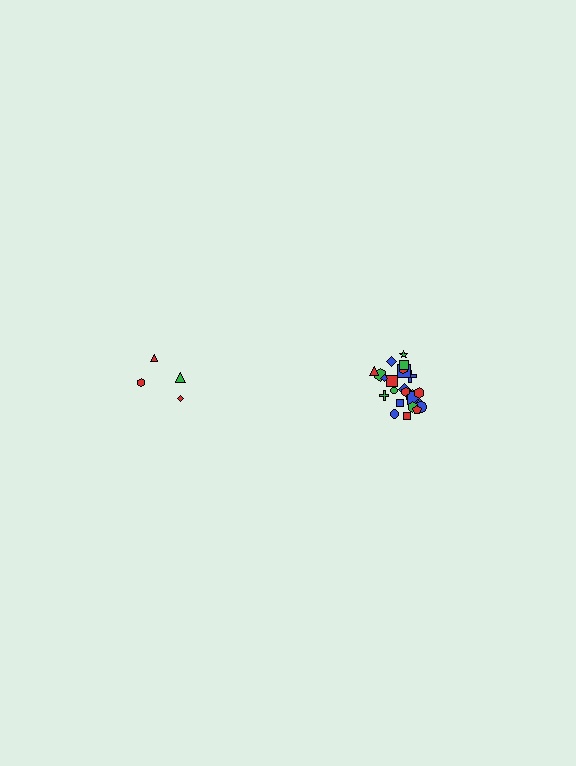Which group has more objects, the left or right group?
The right group.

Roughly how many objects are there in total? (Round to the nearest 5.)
Roughly 30 objects in total.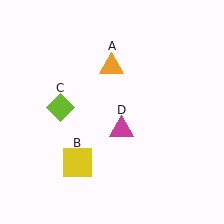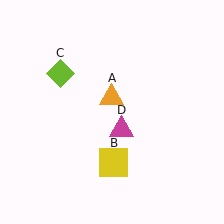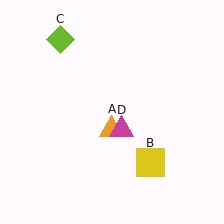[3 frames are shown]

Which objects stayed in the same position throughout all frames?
Magenta triangle (object D) remained stationary.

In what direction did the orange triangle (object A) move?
The orange triangle (object A) moved down.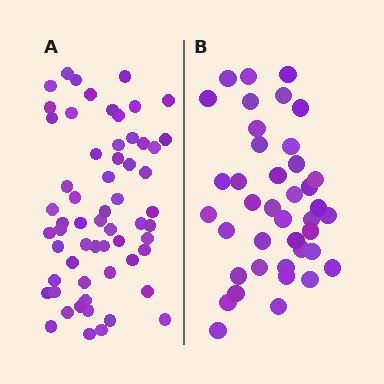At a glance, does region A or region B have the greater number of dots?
Region A (the left region) has more dots.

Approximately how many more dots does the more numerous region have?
Region A has approximately 20 more dots than region B.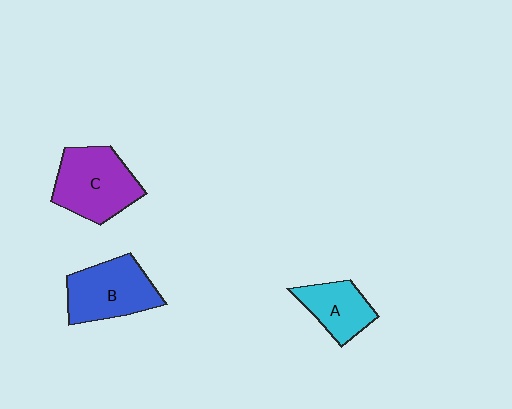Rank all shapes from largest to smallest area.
From largest to smallest: C (purple), B (blue), A (cyan).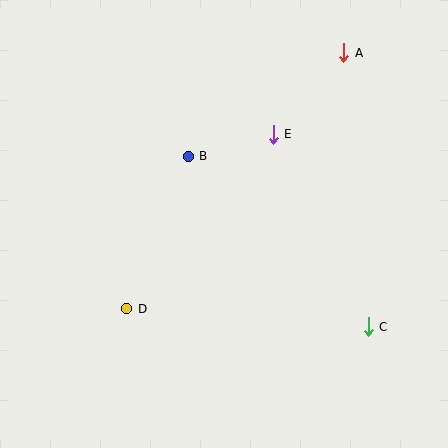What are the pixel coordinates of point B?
Point B is at (188, 156).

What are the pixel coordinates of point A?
Point A is at (344, 53).